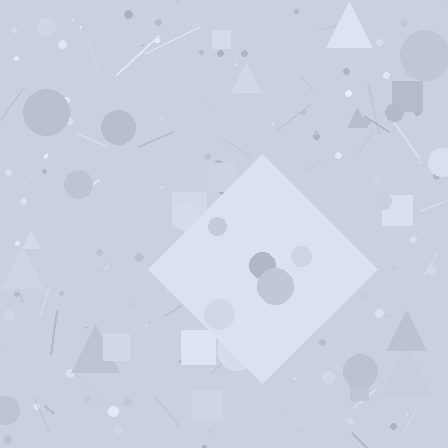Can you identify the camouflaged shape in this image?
The camouflaged shape is a diamond.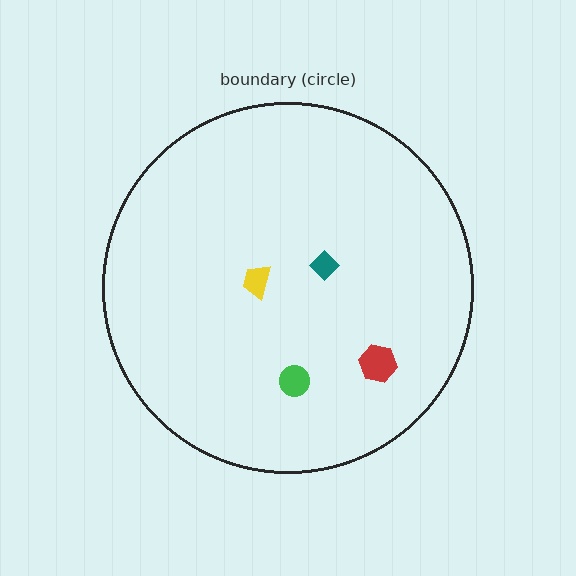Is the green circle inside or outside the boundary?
Inside.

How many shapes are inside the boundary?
4 inside, 0 outside.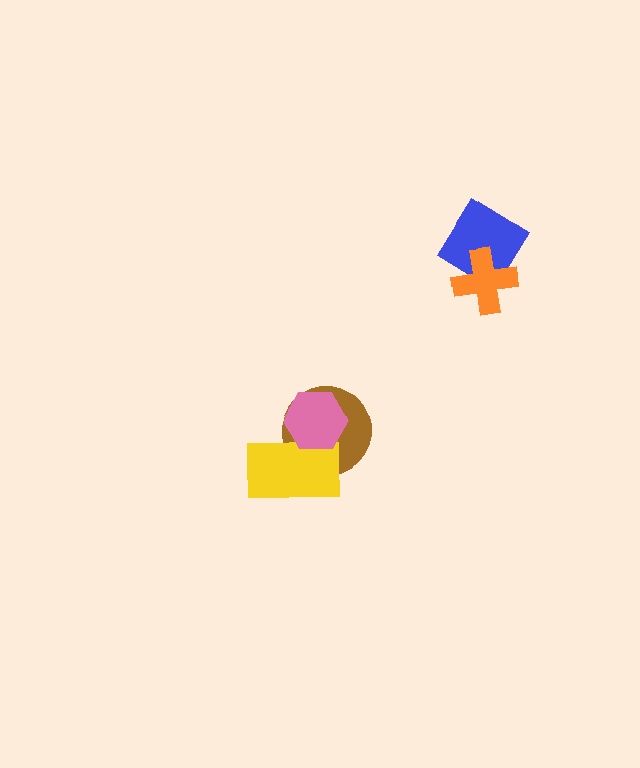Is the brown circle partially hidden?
Yes, it is partially covered by another shape.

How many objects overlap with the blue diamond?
1 object overlaps with the blue diamond.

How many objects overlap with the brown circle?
2 objects overlap with the brown circle.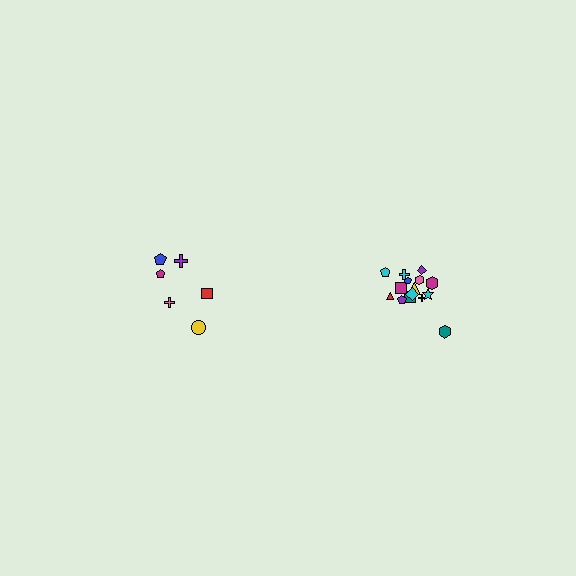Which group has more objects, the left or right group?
The right group.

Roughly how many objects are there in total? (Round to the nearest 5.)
Roughly 20 objects in total.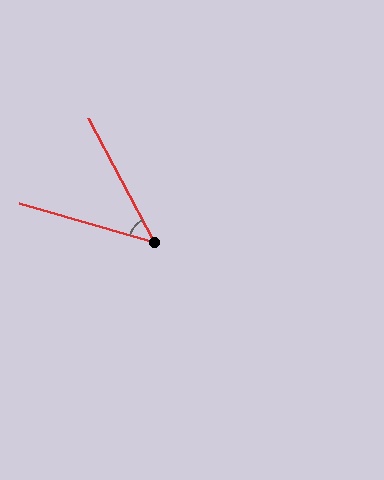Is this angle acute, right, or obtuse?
It is acute.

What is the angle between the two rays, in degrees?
Approximately 46 degrees.